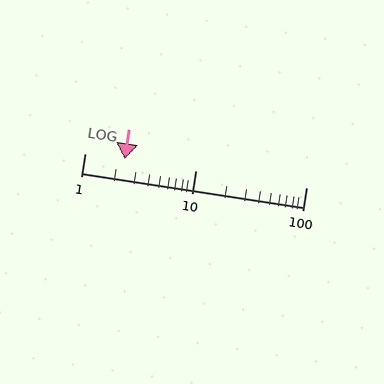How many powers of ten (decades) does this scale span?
The scale spans 2 decades, from 1 to 100.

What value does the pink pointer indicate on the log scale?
The pointer indicates approximately 2.3.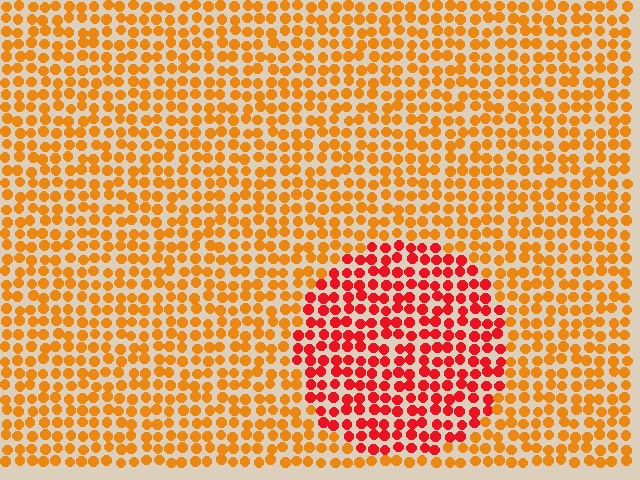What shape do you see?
I see a circle.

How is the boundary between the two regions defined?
The boundary is defined purely by a slight shift in hue (about 37 degrees). Spacing, size, and orientation are identical on both sides.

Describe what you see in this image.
The image is filled with small orange elements in a uniform arrangement. A circle-shaped region is visible where the elements are tinted to a slightly different hue, forming a subtle color boundary.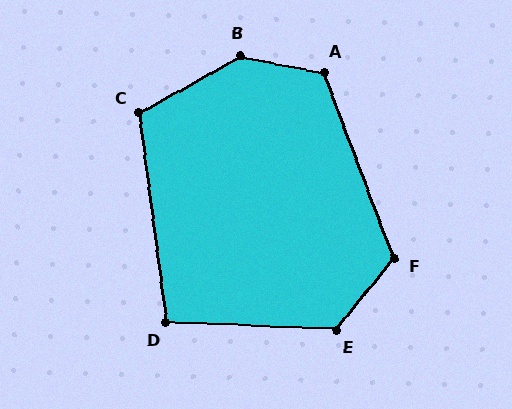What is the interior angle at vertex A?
Approximately 121 degrees (obtuse).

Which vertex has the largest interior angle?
B, at approximately 140 degrees.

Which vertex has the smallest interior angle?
D, at approximately 99 degrees.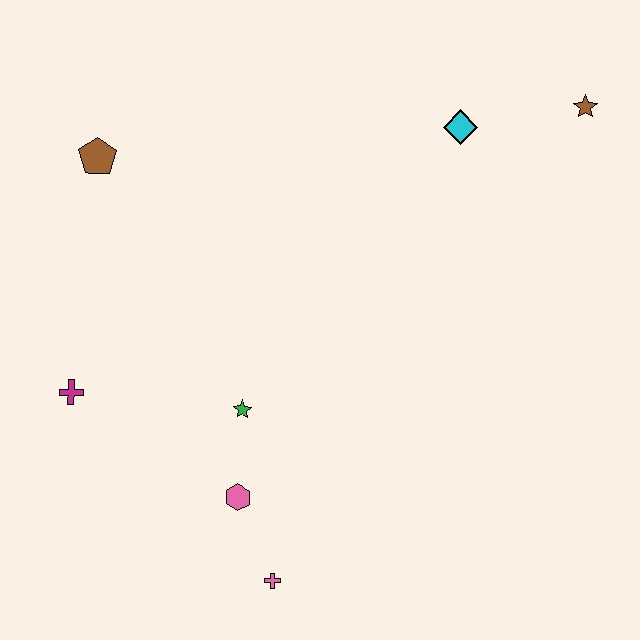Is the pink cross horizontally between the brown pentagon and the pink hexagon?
No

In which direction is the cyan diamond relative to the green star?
The cyan diamond is above the green star.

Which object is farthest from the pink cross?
The brown star is farthest from the pink cross.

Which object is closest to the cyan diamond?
The brown star is closest to the cyan diamond.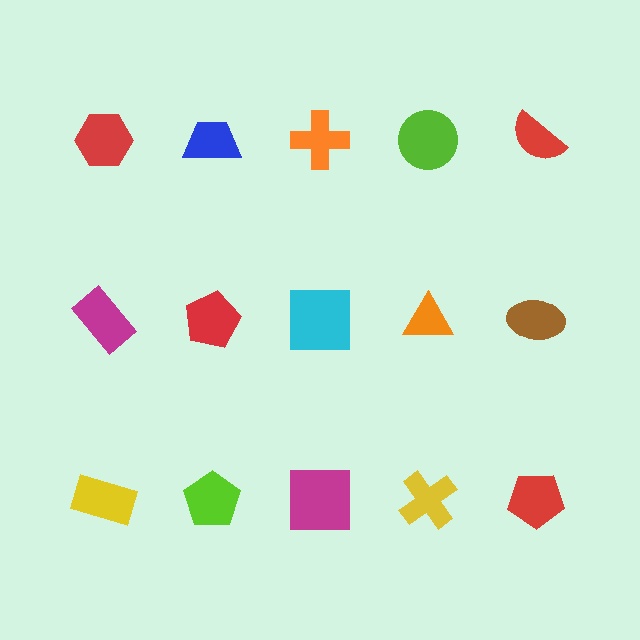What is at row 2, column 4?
An orange triangle.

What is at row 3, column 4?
A yellow cross.